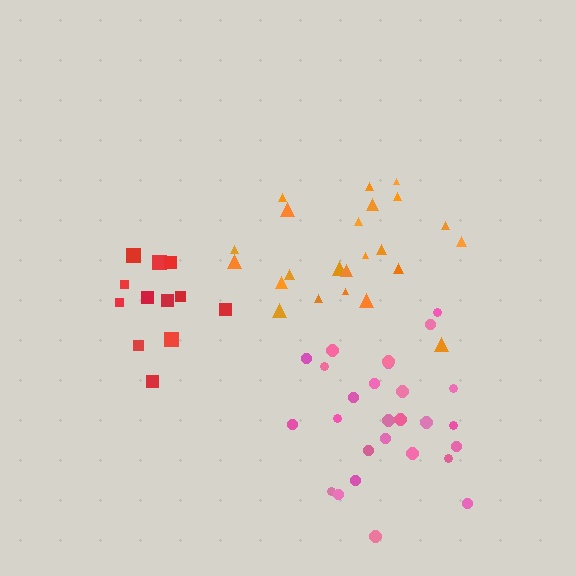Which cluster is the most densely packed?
Red.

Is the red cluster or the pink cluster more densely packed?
Red.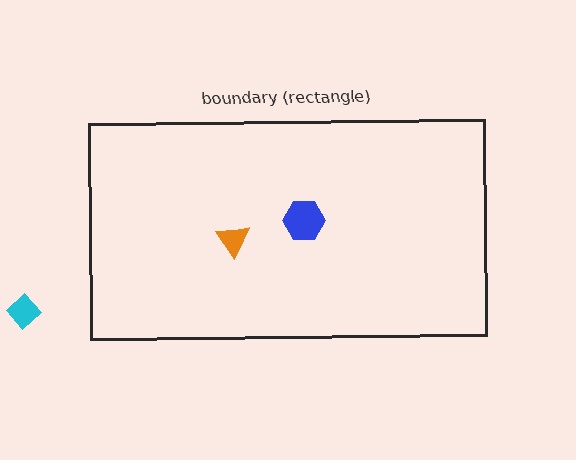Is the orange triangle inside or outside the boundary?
Inside.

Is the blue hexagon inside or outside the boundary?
Inside.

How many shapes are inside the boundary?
2 inside, 1 outside.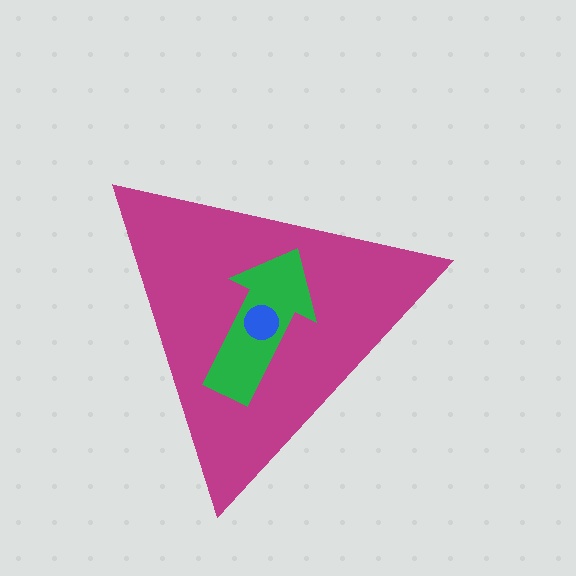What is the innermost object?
The blue circle.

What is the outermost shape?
The magenta triangle.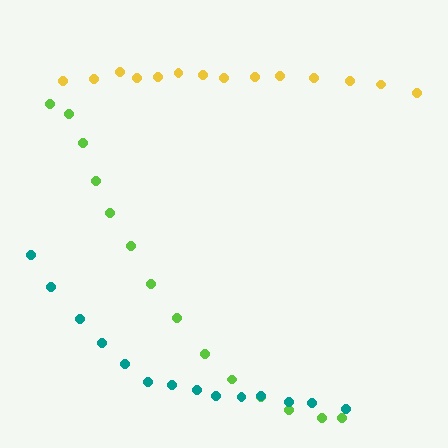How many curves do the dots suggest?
There are 3 distinct paths.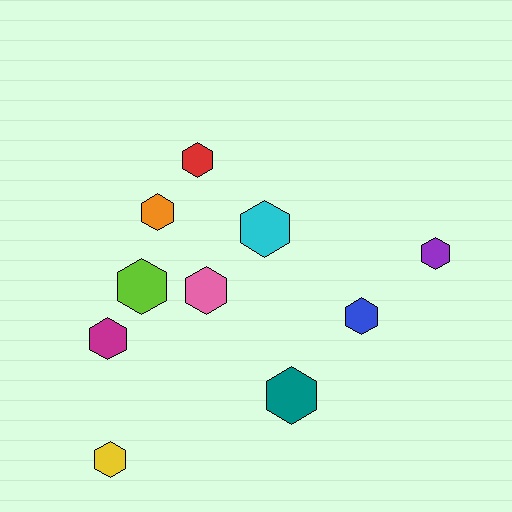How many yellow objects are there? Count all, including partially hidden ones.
There is 1 yellow object.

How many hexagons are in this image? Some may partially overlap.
There are 10 hexagons.